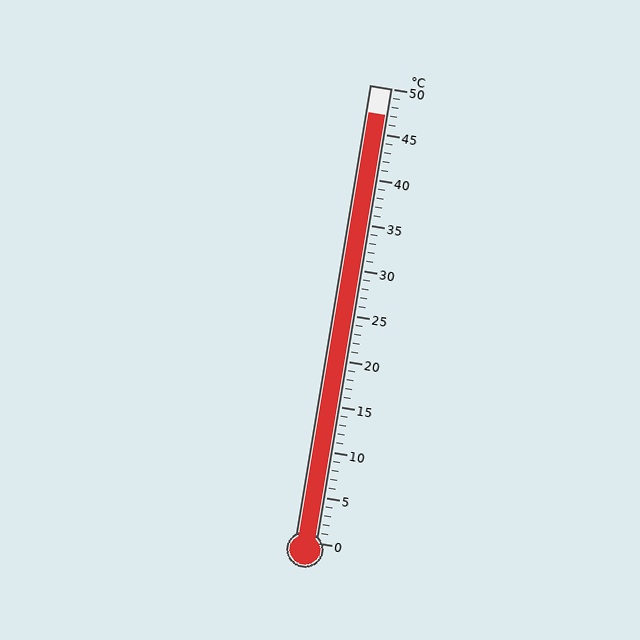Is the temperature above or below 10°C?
The temperature is above 10°C.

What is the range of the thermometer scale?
The thermometer scale ranges from 0°C to 50°C.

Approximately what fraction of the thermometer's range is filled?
The thermometer is filled to approximately 95% of its range.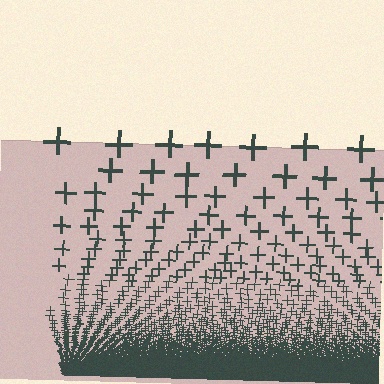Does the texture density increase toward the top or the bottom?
Density increases toward the bottom.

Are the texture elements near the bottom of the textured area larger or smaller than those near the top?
Smaller. The gradient is inverted — elements near the bottom are smaller and denser.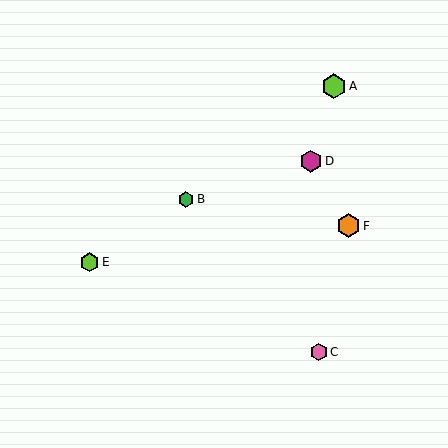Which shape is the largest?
The lime hexagon (labeled A) is the largest.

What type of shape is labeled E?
Shape E is a lime hexagon.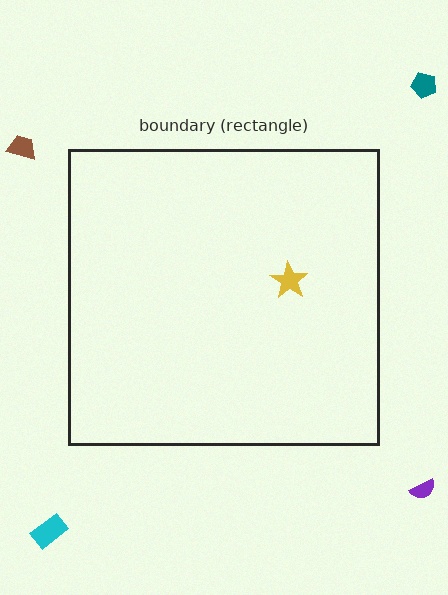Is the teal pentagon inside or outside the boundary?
Outside.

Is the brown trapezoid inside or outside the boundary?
Outside.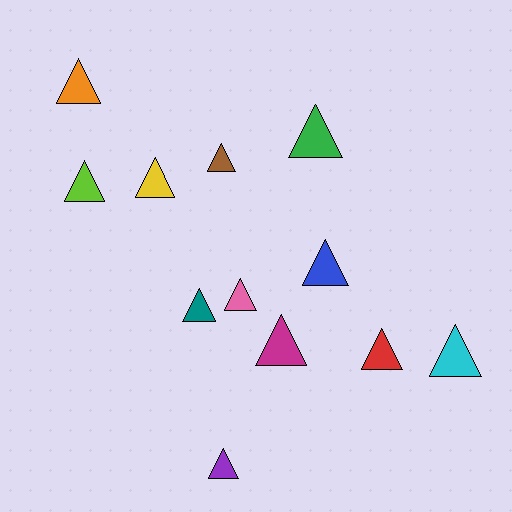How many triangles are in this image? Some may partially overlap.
There are 12 triangles.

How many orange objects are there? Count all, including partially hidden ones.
There is 1 orange object.